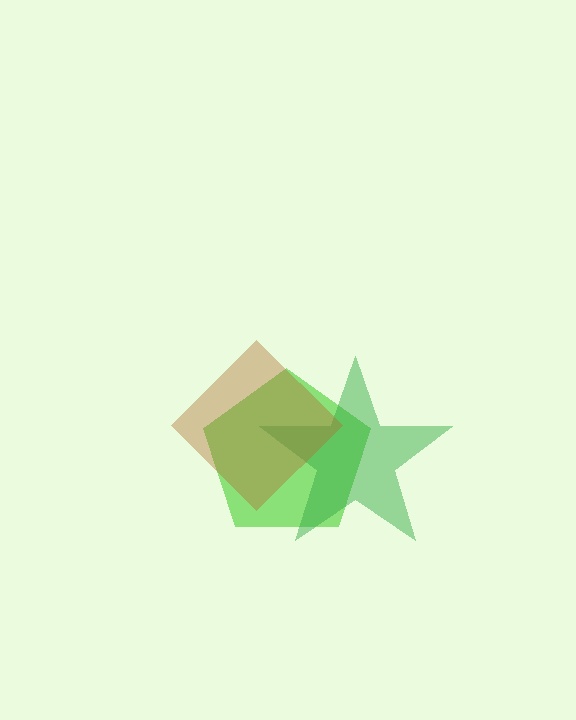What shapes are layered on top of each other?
The layered shapes are: a lime pentagon, a green star, a brown diamond.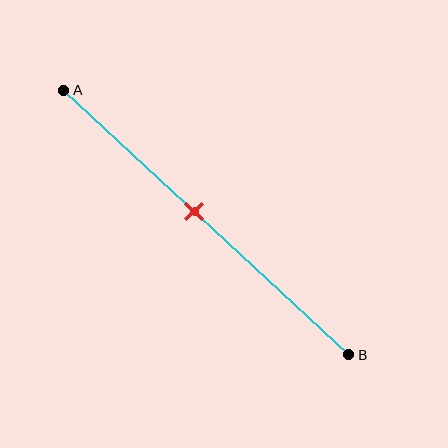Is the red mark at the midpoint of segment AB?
No, the mark is at about 45% from A, not at the 50% midpoint.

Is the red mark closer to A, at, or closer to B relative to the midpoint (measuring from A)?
The red mark is closer to point A than the midpoint of segment AB.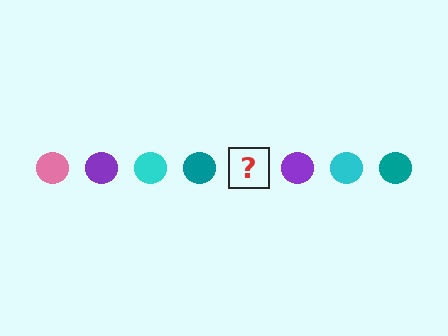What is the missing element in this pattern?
The missing element is a pink circle.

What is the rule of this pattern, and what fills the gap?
The rule is that the pattern cycles through pink, purple, cyan, teal circles. The gap should be filled with a pink circle.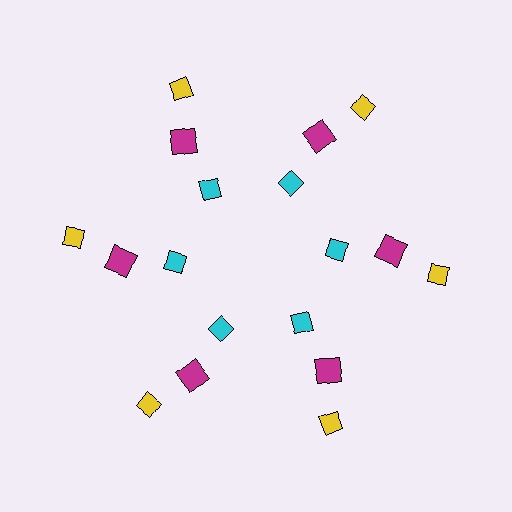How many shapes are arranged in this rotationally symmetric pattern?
There are 18 shapes, arranged in 6 groups of 3.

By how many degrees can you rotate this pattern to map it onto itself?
The pattern maps onto itself every 60 degrees of rotation.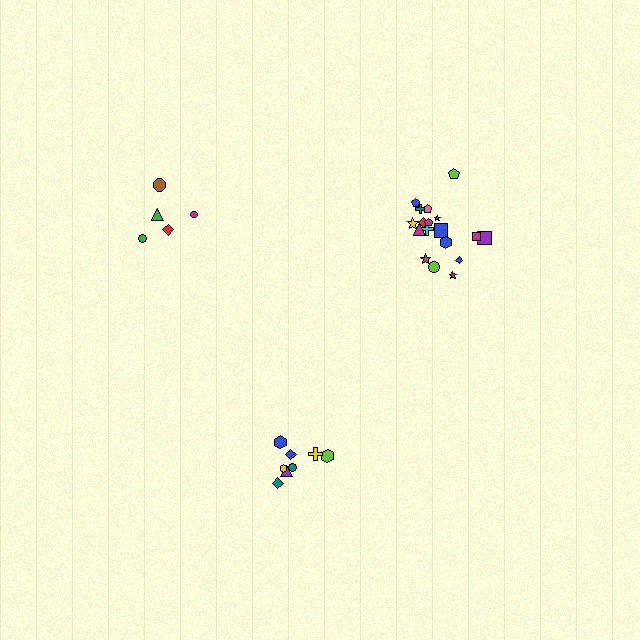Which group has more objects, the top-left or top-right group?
The top-right group.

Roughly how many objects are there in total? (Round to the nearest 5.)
Roughly 30 objects in total.